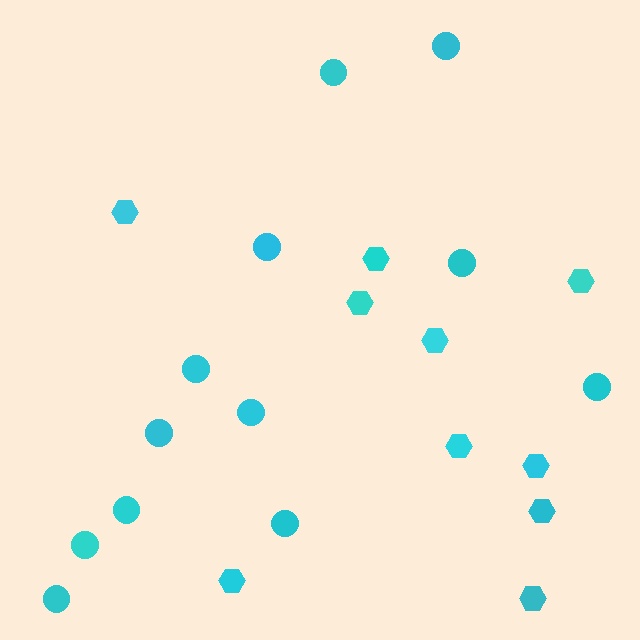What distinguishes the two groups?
There are 2 groups: one group of hexagons (10) and one group of circles (12).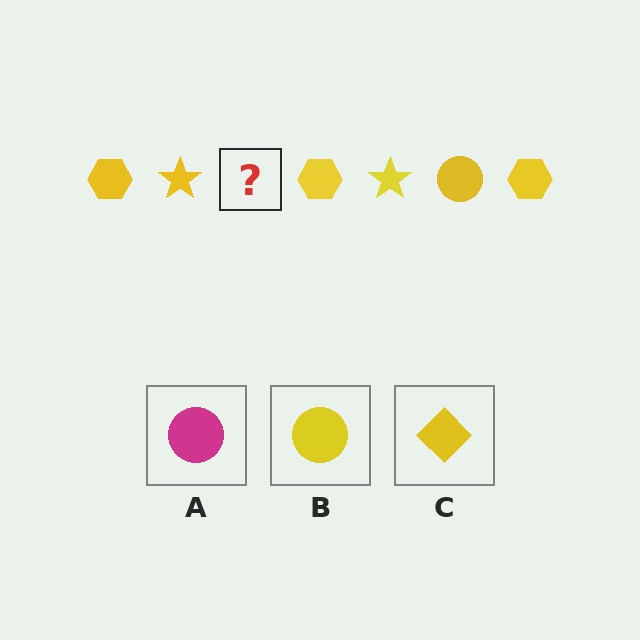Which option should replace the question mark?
Option B.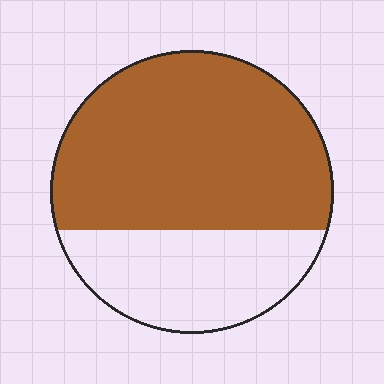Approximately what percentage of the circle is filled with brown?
Approximately 65%.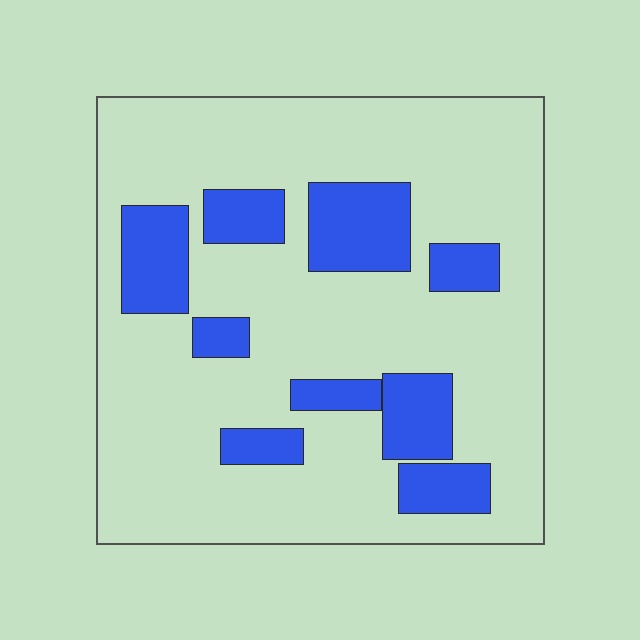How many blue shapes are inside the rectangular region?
9.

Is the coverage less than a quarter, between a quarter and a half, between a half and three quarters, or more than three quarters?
Less than a quarter.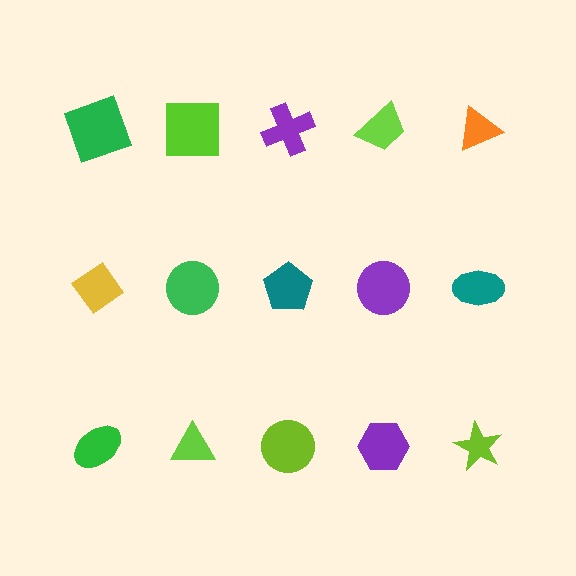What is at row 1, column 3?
A purple cross.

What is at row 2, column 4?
A purple circle.